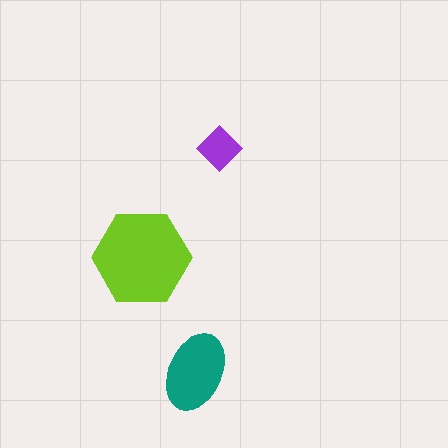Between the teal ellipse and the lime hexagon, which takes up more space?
The lime hexagon.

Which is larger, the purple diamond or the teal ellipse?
The teal ellipse.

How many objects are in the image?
There are 3 objects in the image.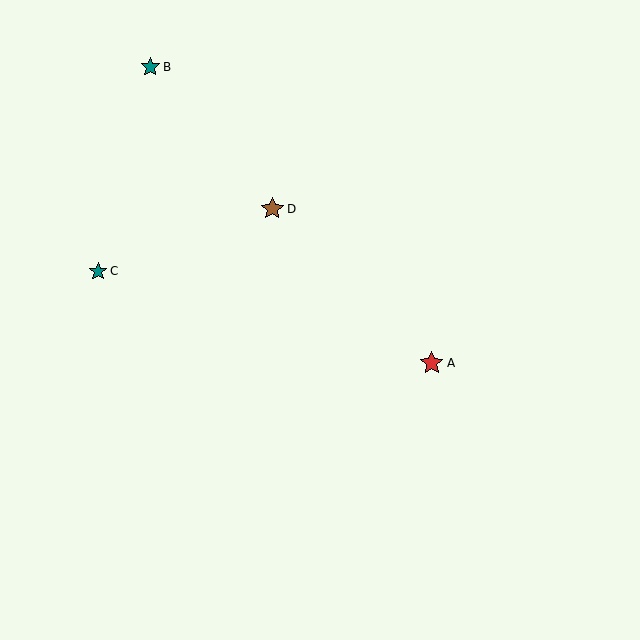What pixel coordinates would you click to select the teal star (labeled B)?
Click at (150, 67) to select the teal star B.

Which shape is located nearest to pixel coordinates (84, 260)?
The teal star (labeled C) at (98, 271) is nearest to that location.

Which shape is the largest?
The red star (labeled A) is the largest.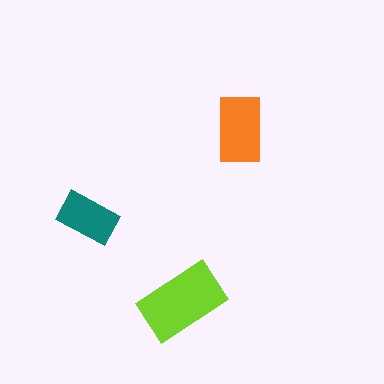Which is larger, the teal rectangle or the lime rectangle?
The lime one.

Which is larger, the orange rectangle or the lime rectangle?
The lime one.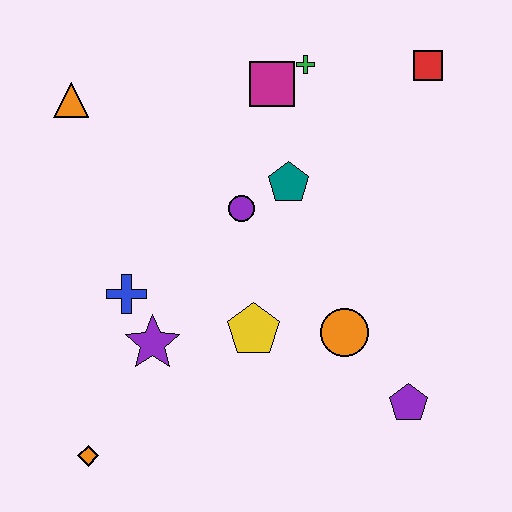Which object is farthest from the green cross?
The orange diamond is farthest from the green cross.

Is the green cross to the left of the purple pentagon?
Yes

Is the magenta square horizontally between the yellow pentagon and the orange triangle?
No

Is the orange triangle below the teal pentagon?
No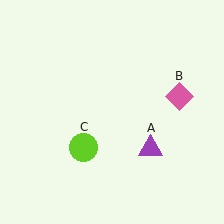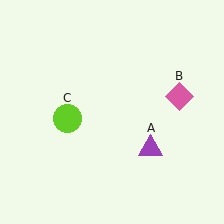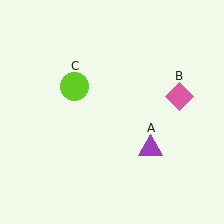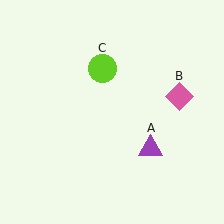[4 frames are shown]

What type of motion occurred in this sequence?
The lime circle (object C) rotated clockwise around the center of the scene.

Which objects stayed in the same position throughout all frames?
Purple triangle (object A) and pink diamond (object B) remained stationary.